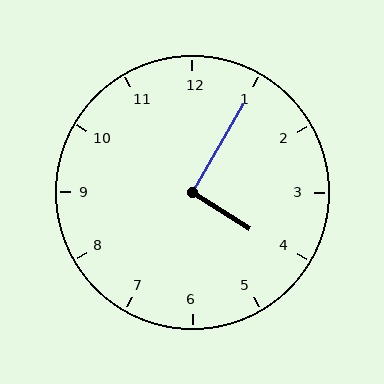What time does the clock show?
4:05.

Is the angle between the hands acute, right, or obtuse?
It is right.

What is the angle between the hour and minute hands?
Approximately 92 degrees.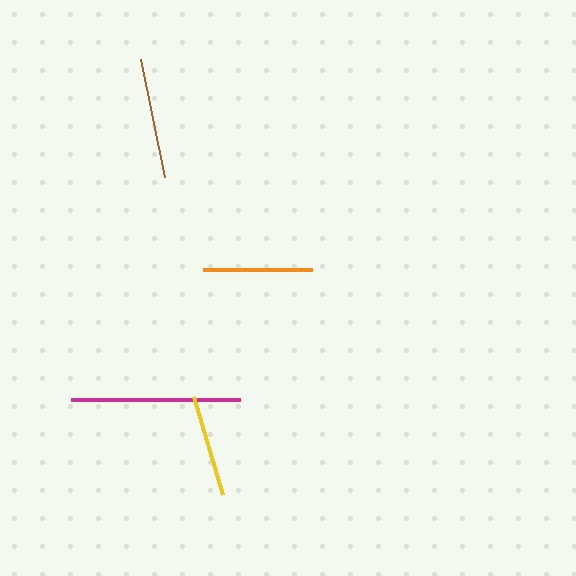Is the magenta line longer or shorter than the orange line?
The magenta line is longer than the orange line.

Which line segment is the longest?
The magenta line is the longest at approximately 169 pixels.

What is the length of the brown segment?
The brown segment is approximately 121 pixels long.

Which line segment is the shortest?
The yellow line is the shortest at approximately 102 pixels.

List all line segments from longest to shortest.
From longest to shortest: magenta, brown, orange, yellow.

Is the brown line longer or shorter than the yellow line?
The brown line is longer than the yellow line.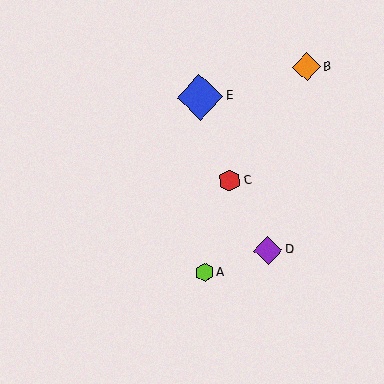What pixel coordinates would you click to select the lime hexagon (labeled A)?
Click at (205, 272) to select the lime hexagon A.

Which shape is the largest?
The blue diamond (labeled E) is the largest.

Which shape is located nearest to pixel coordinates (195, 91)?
The blue diamond (labeled E) at (200, 97) is nearest to that location.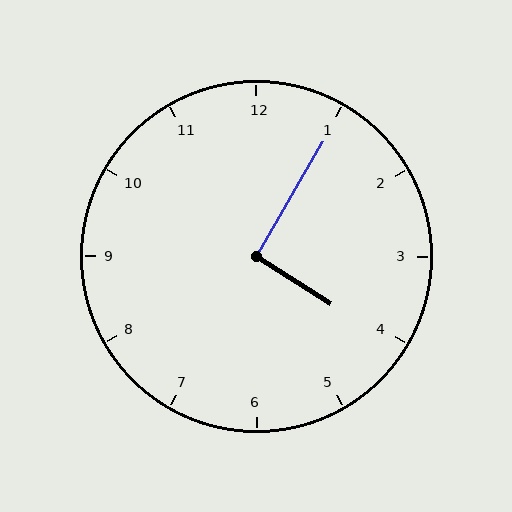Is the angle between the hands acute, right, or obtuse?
It is right.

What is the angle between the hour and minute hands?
Approximately 92 degrees.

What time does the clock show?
4:05.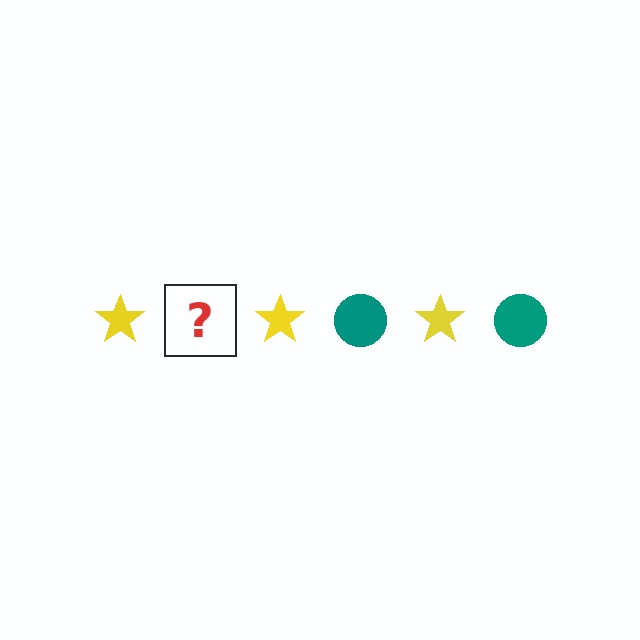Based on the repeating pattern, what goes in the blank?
The blank should be a teal circle.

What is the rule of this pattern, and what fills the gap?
The rule is that the pattern alternates between yellow star and teal circle. The gap should be filled with a teal circle.